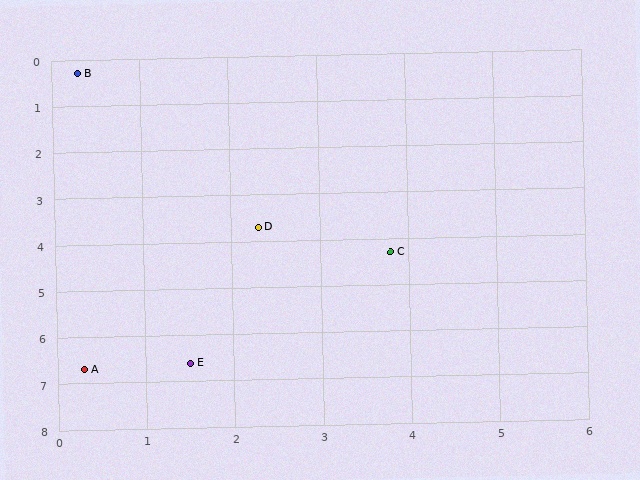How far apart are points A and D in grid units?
Points A and D are about 3.6 grid units apart.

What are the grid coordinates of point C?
Point C is at approximately (3.8, 4.3).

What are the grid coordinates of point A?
Point A is at approximately (0.3, 6.7).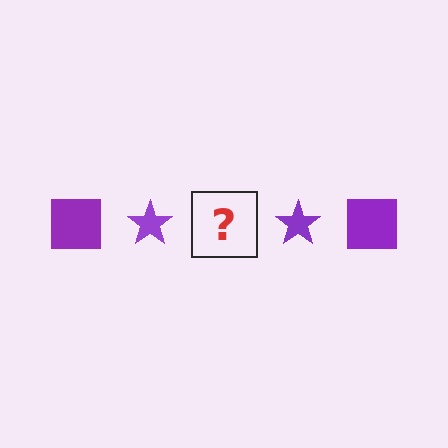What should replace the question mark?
The question mark should be replaced with a purple square.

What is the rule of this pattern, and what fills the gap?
The rule is that the pattern cycles through square, star shapes in purple. The gap should be filled with a purple square.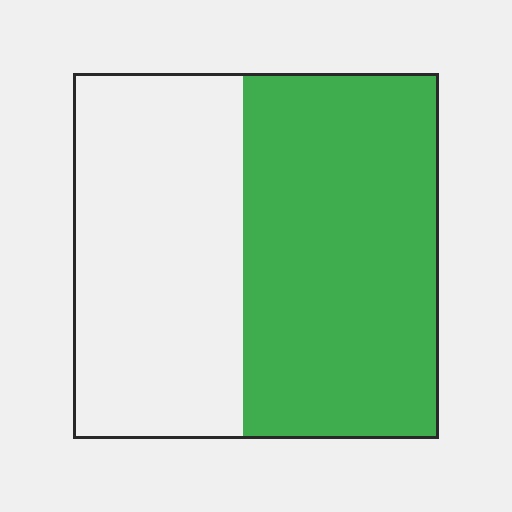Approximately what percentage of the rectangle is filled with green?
Approximately 55%.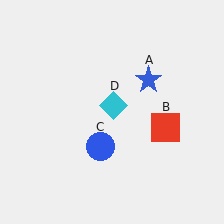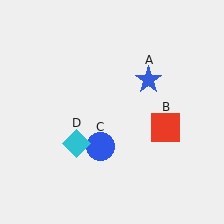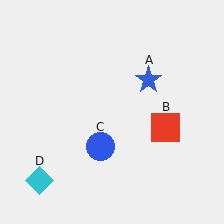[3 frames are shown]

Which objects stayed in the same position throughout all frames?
Blue star (object A) and red square (object B) and blue circle (object C) remained stationary.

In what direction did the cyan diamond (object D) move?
The cyan diamond (object D) moved down and to the left.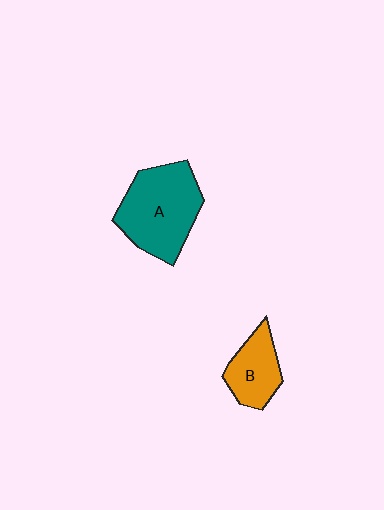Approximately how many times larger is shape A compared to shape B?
Approximately 1.8 times.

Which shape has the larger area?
Shape A (teal).